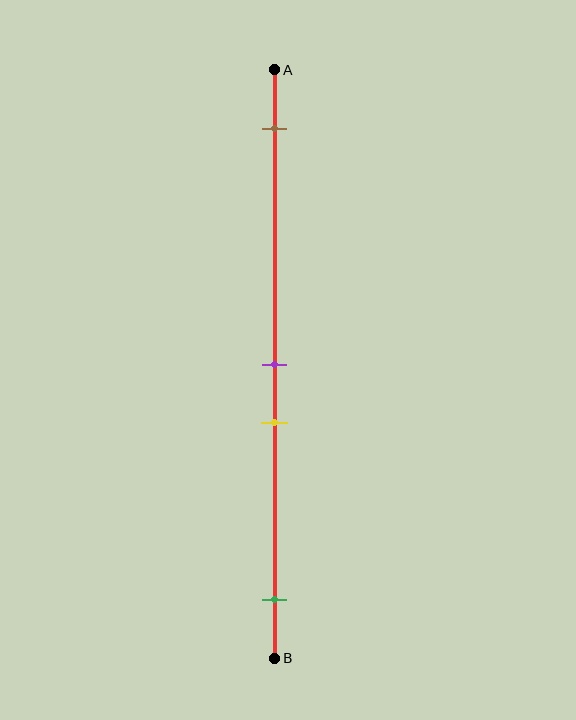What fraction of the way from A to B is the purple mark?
The purple mark is approximately 50% (0.5) of the way from A to B.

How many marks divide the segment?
There are 4 marks dividing the segment.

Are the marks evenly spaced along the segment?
No, the marks are not evenly spaced.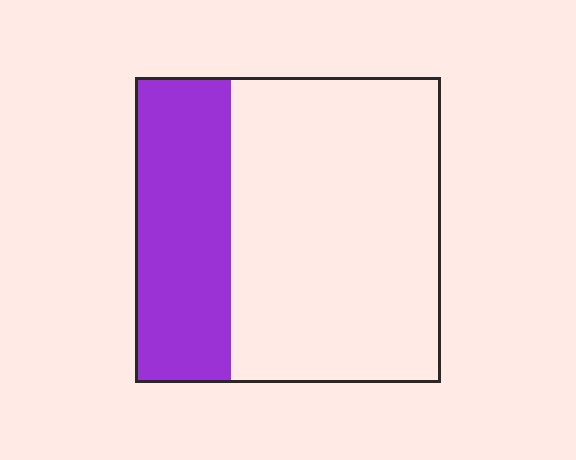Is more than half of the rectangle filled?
No.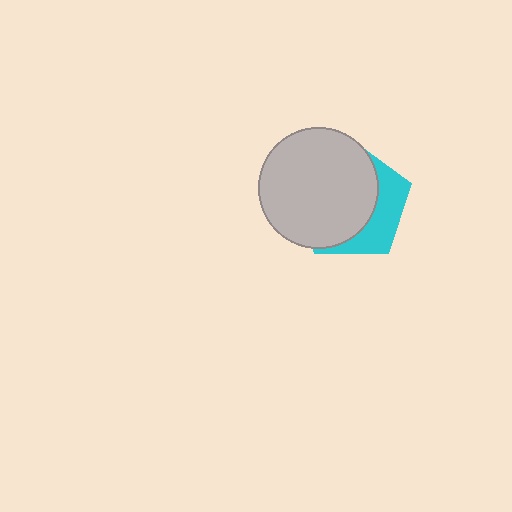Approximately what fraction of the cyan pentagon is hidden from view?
Roughly 68% of the cyan pentagon is hidden behind the light gray circle.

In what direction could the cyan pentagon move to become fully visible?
The cyan pentagon could move right. That would shift it out from behind the light gray circle entirely.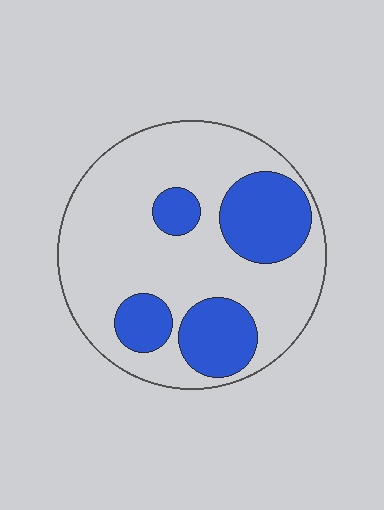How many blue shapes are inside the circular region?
4.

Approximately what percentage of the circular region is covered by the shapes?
Approximately 30%.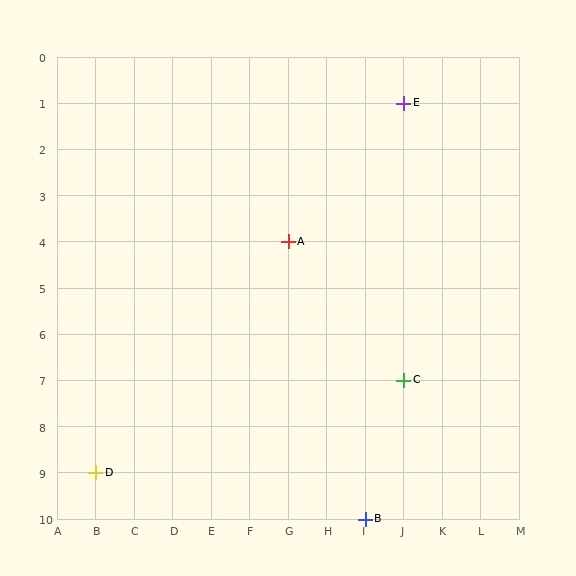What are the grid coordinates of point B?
Point B is at grid coordinates (I, 10).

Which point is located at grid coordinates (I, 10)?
Point B is at (I, 10).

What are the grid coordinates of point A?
Point A is at grid coordinates (G, 4).